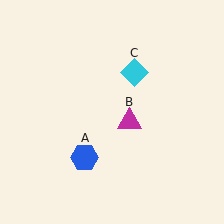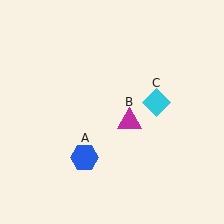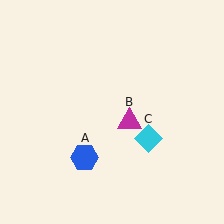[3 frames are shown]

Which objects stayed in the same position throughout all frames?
Blue hexagon (object A) and magenta triangle (object B) remained stationary.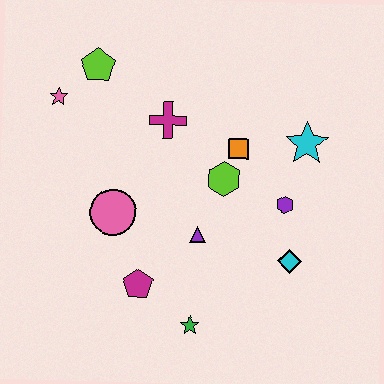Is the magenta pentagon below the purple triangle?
Yes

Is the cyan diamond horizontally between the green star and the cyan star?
Yes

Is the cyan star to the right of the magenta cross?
Yes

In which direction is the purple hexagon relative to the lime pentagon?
The purple hexagon is to the right of the lime pentagon.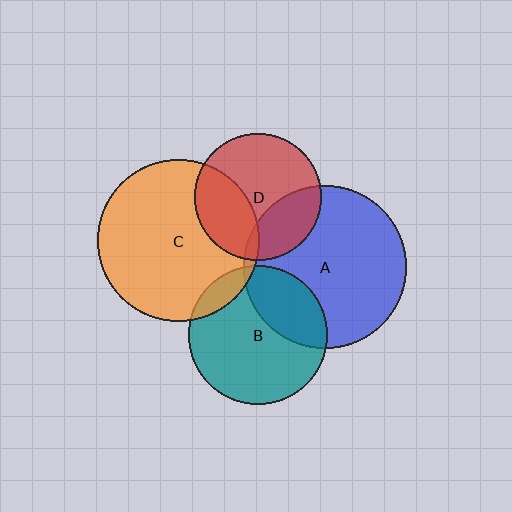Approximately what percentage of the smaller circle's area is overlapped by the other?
Approximately 10%.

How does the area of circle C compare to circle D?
Approximately 1.6 times.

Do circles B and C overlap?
Yes.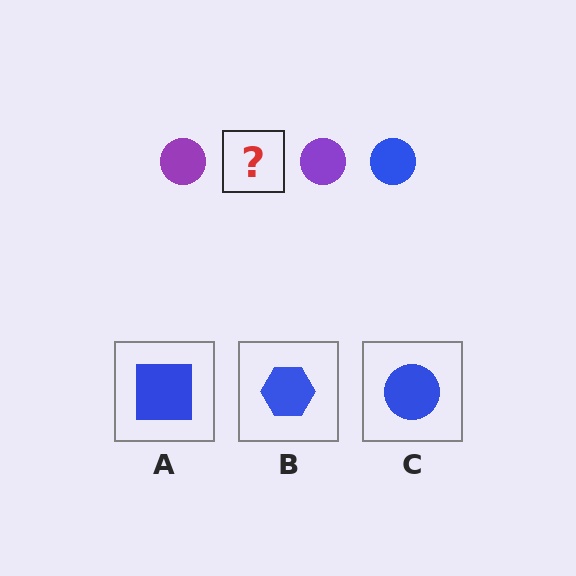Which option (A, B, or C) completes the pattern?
C.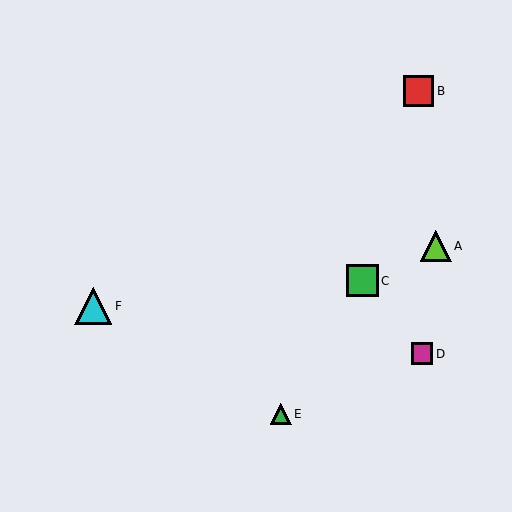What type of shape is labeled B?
Shape B is a red square.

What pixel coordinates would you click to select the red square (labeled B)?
Click at (419, 91) to select the red square B.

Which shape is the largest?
The cyan triangle (labeled F) is the largest.